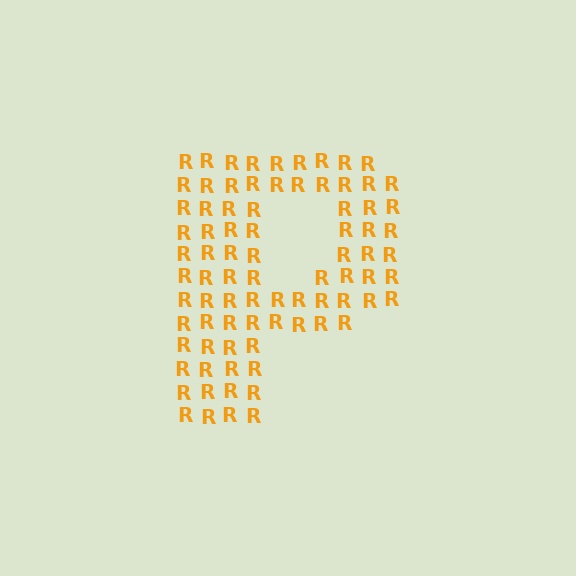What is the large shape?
The large shape is the letter P.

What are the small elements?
The small elements are letter R's.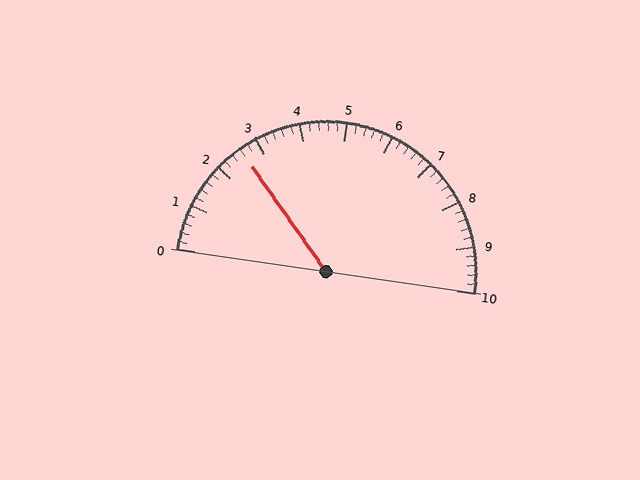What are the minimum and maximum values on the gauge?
The gauge ranges from 0 to 10.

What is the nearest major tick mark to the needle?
The nearest major tick mark is 3.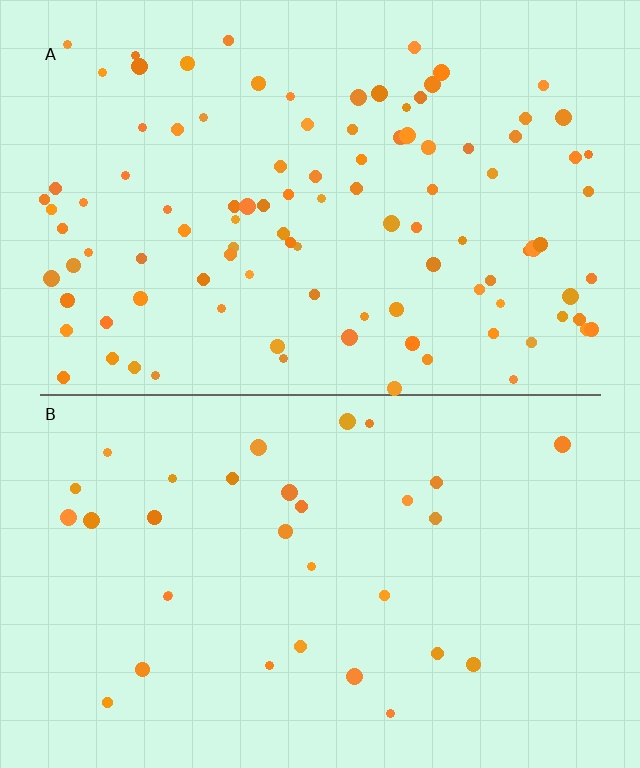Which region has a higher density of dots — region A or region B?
A (the top).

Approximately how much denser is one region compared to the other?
Approximately 3.2× — region A over region B.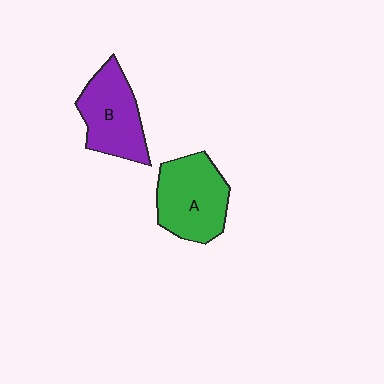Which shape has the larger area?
Shape A (green).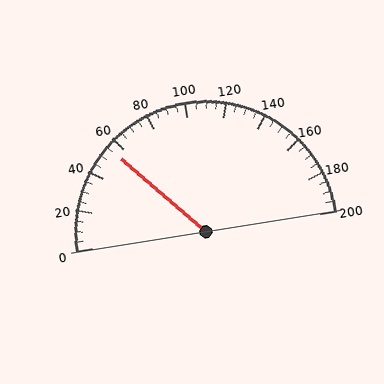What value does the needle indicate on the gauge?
The needle indicates approximately 55.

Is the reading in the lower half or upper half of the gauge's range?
The reading is in the lower half of the range (0 to 200).